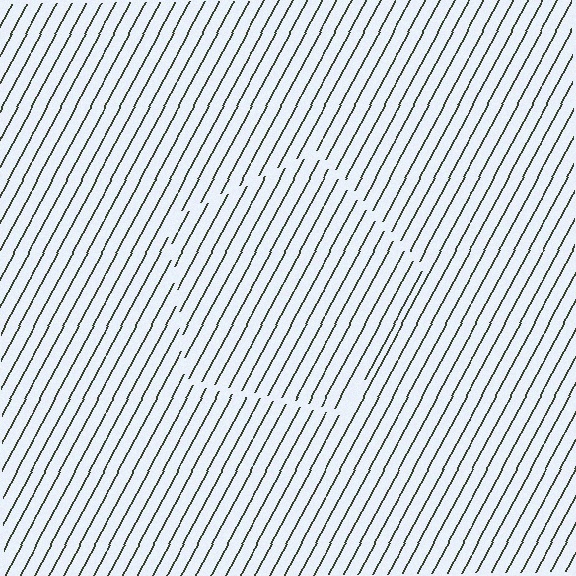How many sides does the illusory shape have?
5 sides — the line-ends trace a pentagon.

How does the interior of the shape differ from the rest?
The interior of the shape contains the same grating, shifted by half a period — the contour is defined by the phase discontinuity where line-ends from the inner and outer gratings abut.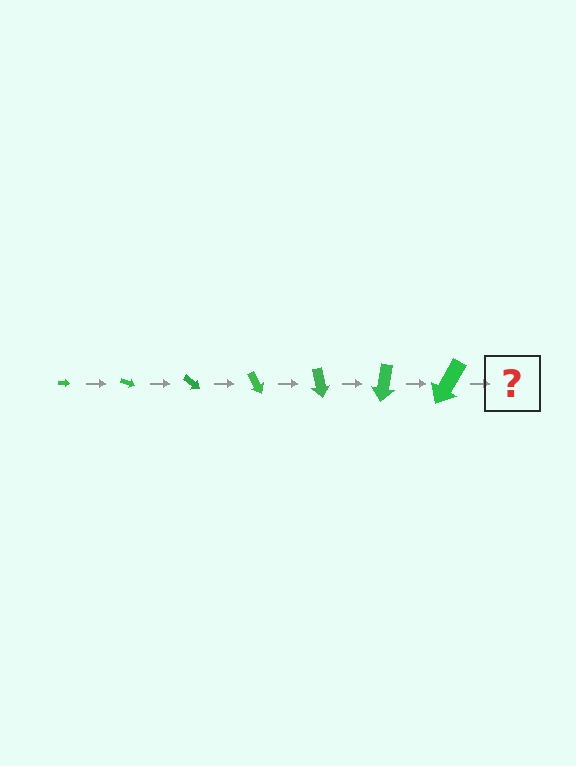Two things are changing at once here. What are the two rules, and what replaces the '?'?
The two rules are that the arrow grows larger each step and it rotates 20 degrees each step. The '?' should be an arrow, larger than the previous one and rotated 140 degrees from the start.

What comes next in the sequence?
The next element should be an arrow, larger than the previous one and rotated 140 degrees from the start.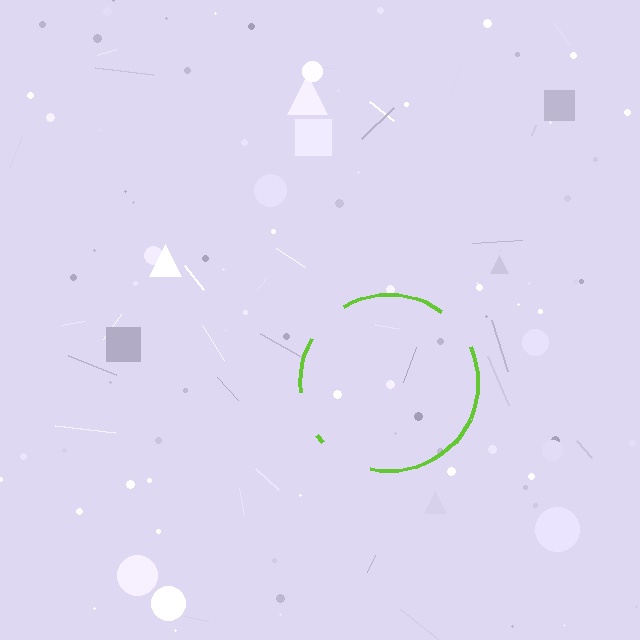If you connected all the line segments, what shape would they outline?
They would outline a circle.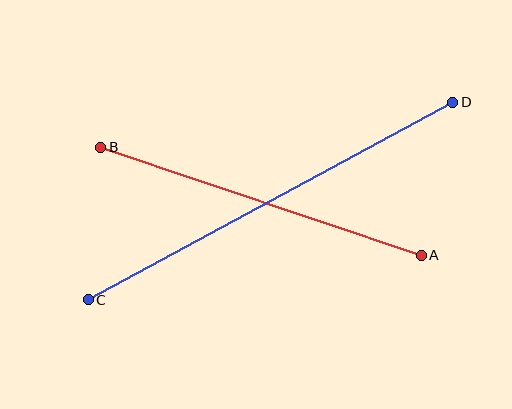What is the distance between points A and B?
The distance is approximately 338 pixels.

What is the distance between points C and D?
The distance is approximately 415 pixels.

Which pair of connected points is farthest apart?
Points C and D are farthest apart.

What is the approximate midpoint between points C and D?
The midpoint is at approximately (271, 201) pixels.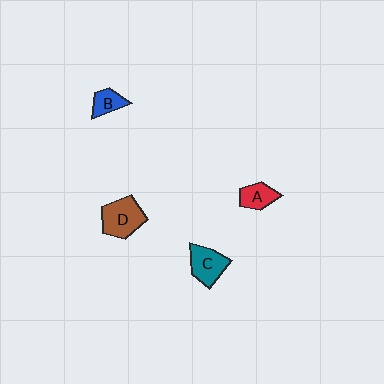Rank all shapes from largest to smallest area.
From largest to smallest: D (brown), C (teal), A (red), B (blue).